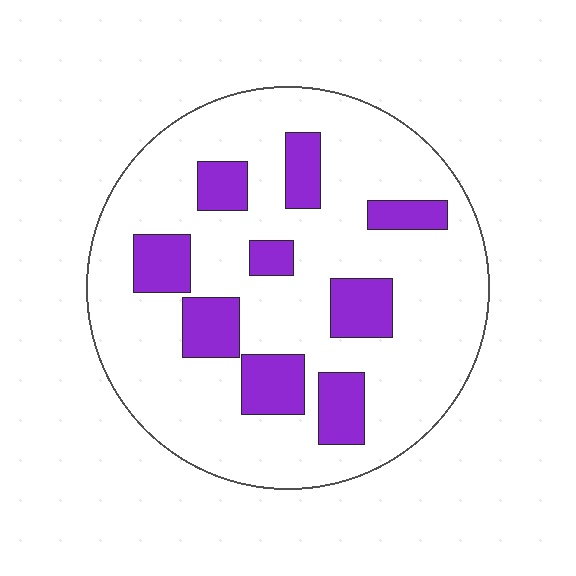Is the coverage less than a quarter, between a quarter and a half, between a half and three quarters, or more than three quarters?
Less than a quarter.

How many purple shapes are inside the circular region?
9.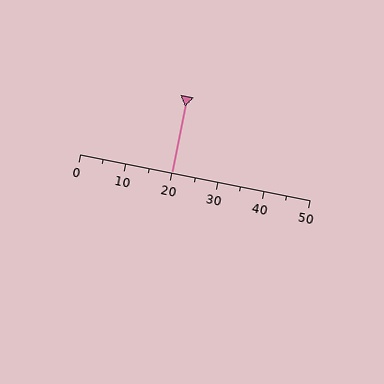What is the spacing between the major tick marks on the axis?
The major ticks are spaced 10 apart.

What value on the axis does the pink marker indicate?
The marker indicates approximately 20.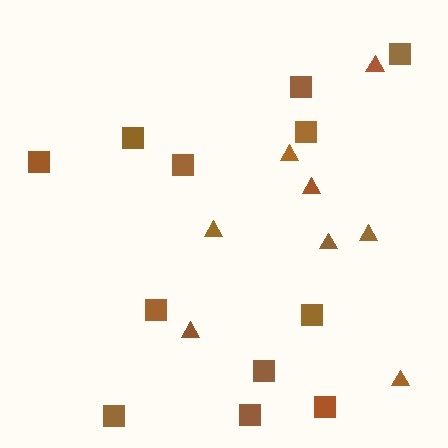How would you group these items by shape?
There are 2 groups: one group of triangles (8) and one group of squares (12).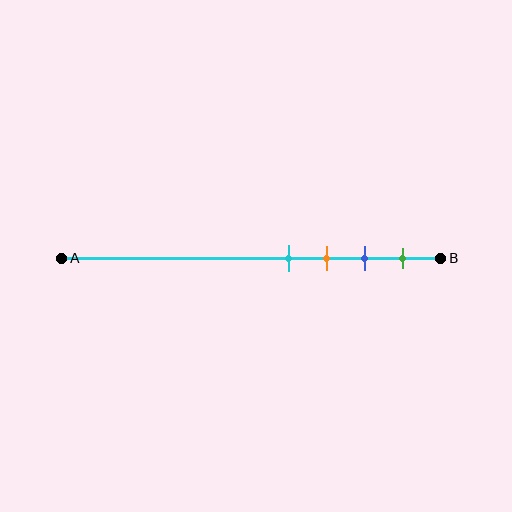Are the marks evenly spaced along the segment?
Yes, the marks are approximately evenly spaced.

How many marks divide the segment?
There are 4 marks dividing the segment.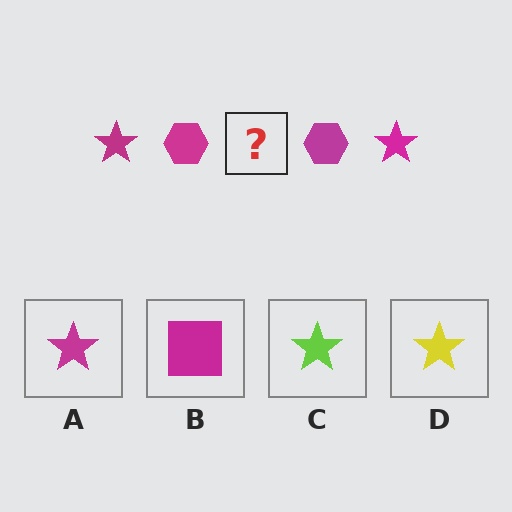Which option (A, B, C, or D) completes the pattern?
A.